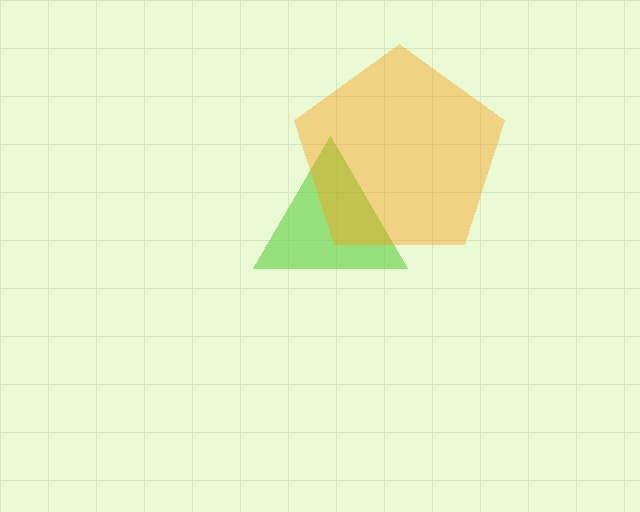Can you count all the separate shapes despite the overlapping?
Yes, there are 2 separate shapes.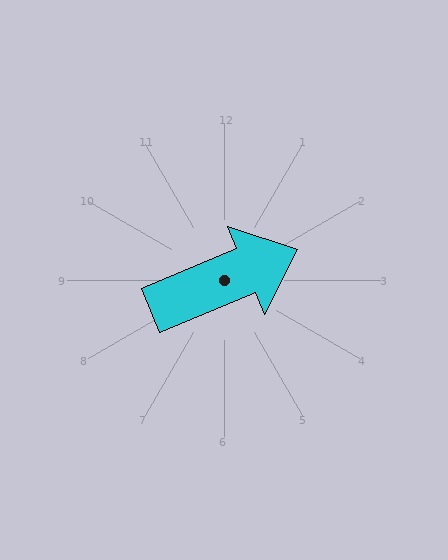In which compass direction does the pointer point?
Northeast.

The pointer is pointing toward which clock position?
Roughly 2 o'clock.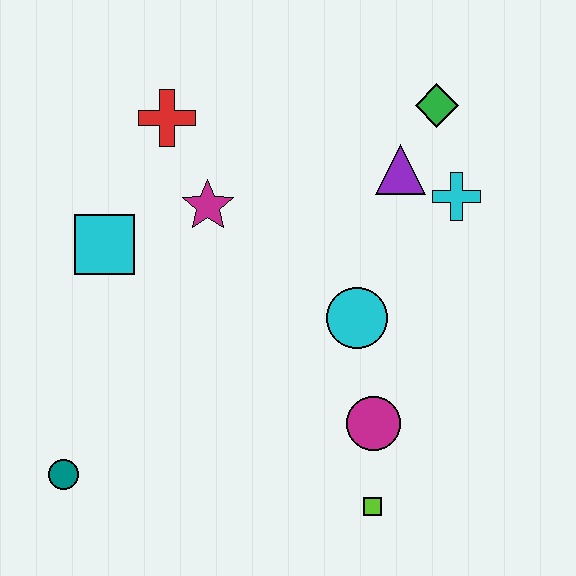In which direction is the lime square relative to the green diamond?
The lime square is below the green diamond.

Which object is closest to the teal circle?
The cyan square is closest to the teal circle.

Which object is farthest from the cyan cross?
The teal circle is farthest from the cyan cross.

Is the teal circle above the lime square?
Yes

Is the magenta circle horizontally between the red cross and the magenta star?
No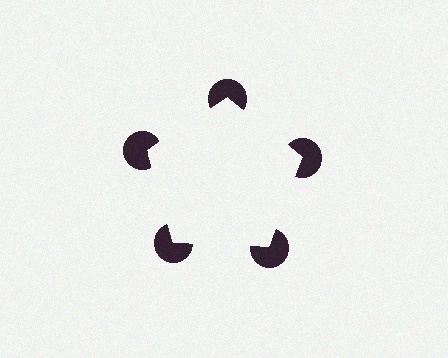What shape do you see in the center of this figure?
An illusory pentagon — its edges are inferred from the aligned wedge cuts in the pac-man discs, not physically drawn.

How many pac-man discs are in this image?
There are 5 — one at each vertex of the illusory pentagon.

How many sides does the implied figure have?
5 sides.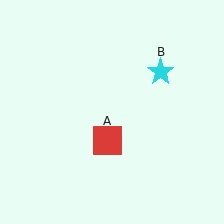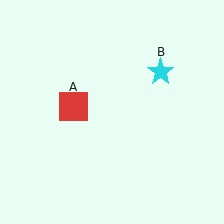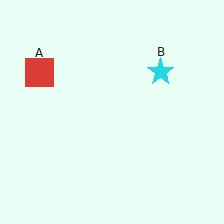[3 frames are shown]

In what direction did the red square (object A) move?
The red square (object A) moved up and to the left.